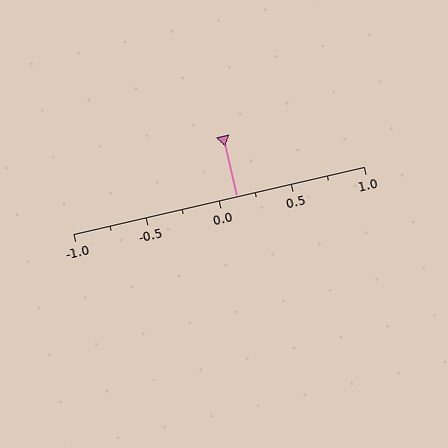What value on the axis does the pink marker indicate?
The marker indicates approximately 0.12.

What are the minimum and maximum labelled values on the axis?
The axis runs from -1.0 to 1.0.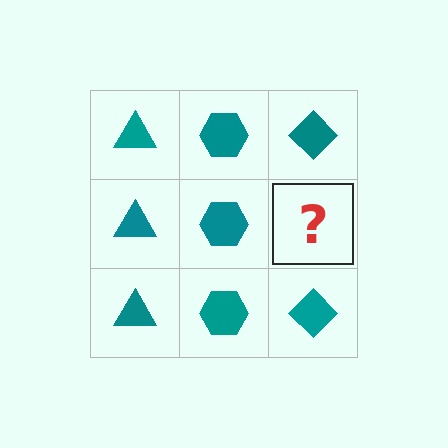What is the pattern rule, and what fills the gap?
The rule is that each column has a consistent shape. The gap should be filled with a teal diamond.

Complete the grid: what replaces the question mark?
The question mark should be replaced with a teal diamond.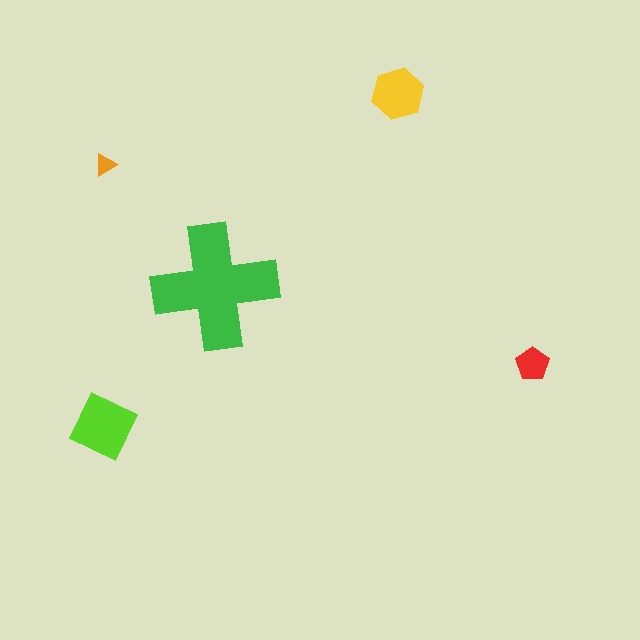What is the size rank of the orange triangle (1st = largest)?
5th.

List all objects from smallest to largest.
The orange triangle, the red pentagon, the yellow hexagon, the lime square, the green cross.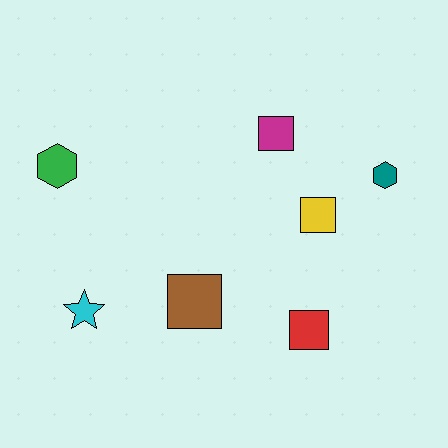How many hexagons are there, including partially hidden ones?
There are 2 hexagons.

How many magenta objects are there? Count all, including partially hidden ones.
There is 1 magenta object.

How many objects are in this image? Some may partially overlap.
There are 7 objects.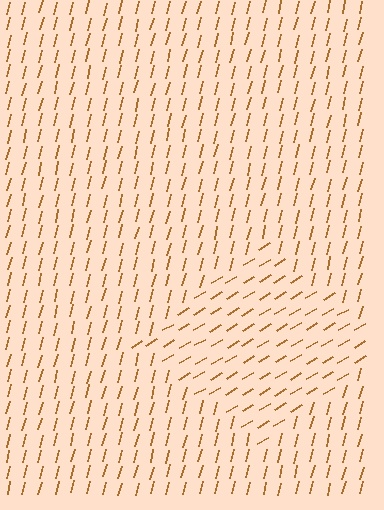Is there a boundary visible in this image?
Yes, there is a texture boundary formed by a change in line orientation.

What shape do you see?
I see a diamond.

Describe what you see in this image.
The image is filled with small brown line segments. A diamond region in the image has lines oriented differently from the surrounding lines, creating a visible texture boundary.